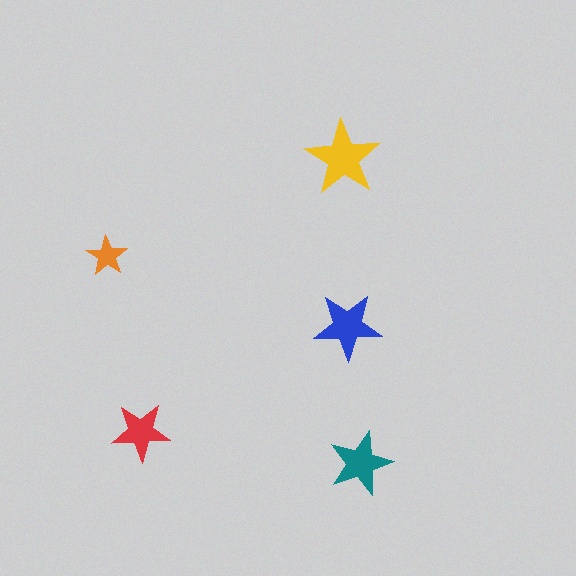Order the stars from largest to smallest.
the yellow one, the blue one, the teal one, the red one, the orange one.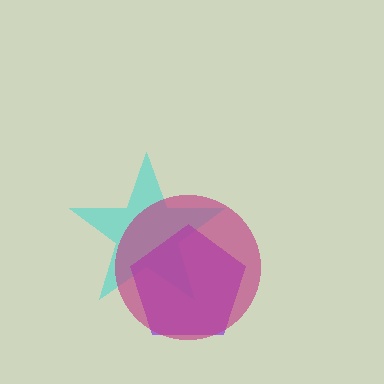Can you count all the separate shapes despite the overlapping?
Yes, there are 3 separate shapes.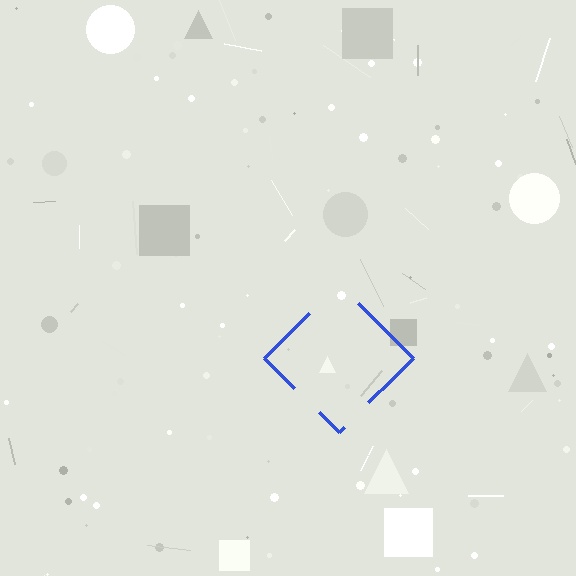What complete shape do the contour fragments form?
The contour fragments form a diamond.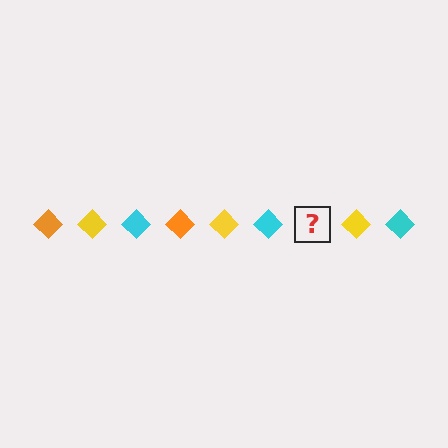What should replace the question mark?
The question mark should be replaced with an orange diamond.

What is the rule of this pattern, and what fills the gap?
The rule is that the pattern cycles through orange, yellow, cyan diamonds. The gap should be filled with an orange diamond.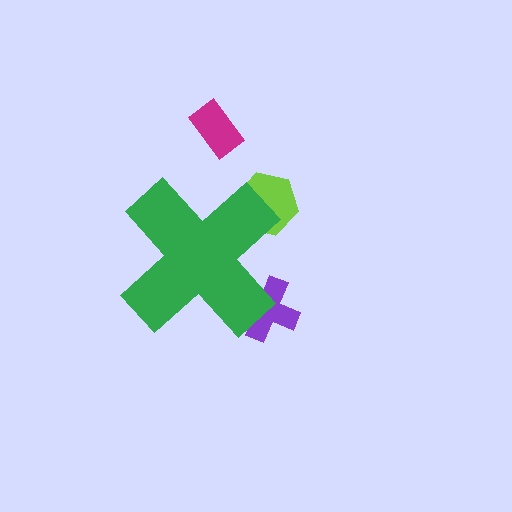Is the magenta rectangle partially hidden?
No, the magenta rectangle is fully visible.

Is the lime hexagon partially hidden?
Yes, the lime hexagon is partially hidden behind the green cross.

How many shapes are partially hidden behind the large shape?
2 shapes are partially hidden.